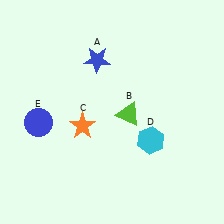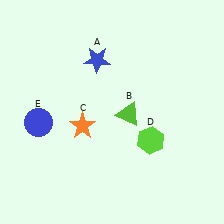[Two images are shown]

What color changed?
The hexagon (D) changed from cyan in Image 1 to lime in Image 2.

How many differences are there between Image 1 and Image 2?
There is 1 difference between the two images.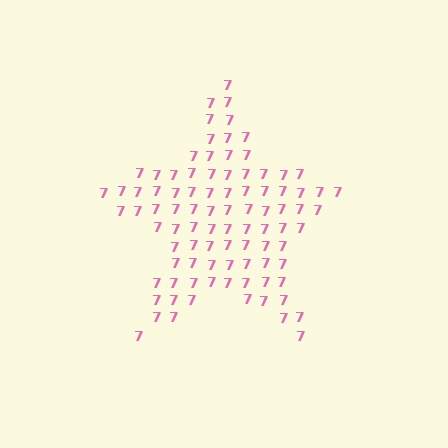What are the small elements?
The small elements are digit 7's.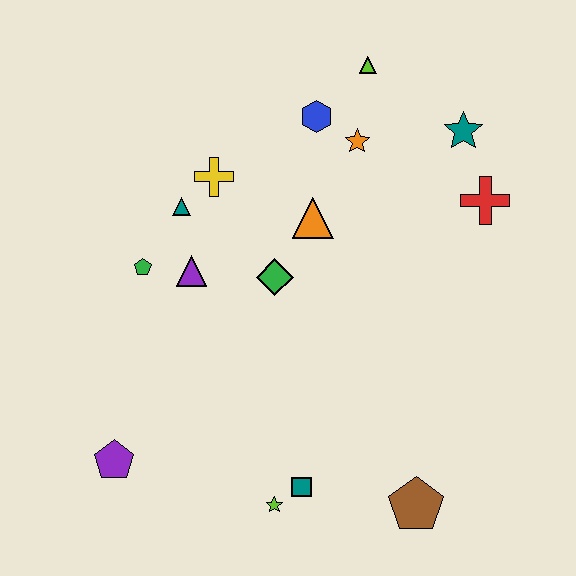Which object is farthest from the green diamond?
The brown pentagon is farthest from the green diamond.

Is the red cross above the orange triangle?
Yes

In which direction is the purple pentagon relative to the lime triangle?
The purple pentagon is below the lime triangle.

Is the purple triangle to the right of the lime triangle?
No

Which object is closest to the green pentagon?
The purple triangle is closest to the green pentagon.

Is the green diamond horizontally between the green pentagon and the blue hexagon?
Yes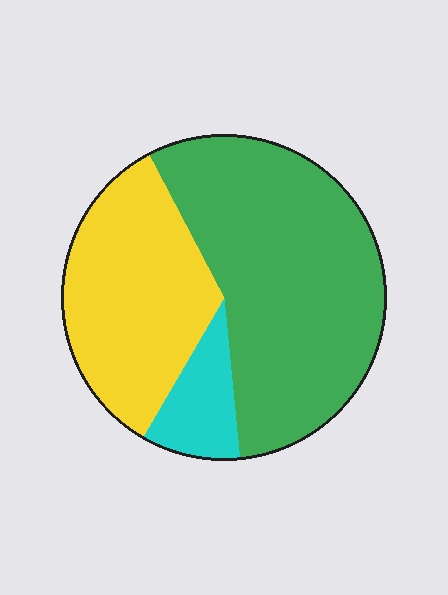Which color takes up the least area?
Cyan, at roughly 10%.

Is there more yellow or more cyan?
Yellow.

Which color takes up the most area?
Green, at roughly 55%.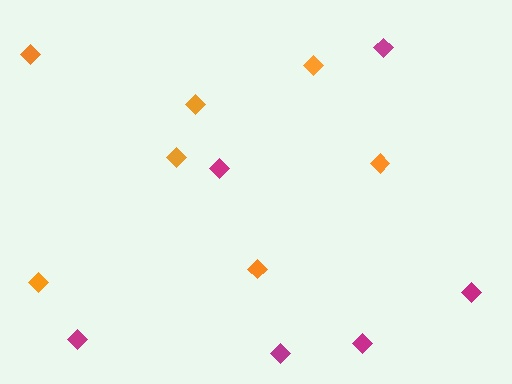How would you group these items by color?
There are 2 groups: one group of magenta diamonds (6) and one group of orange diamonds (7).